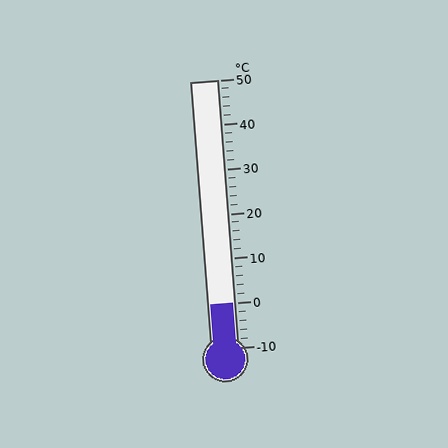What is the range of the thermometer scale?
The thermometer scale ranges from -10°C to 50°C.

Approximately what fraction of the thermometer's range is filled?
The thermometer is filled to approximately 15% of its range.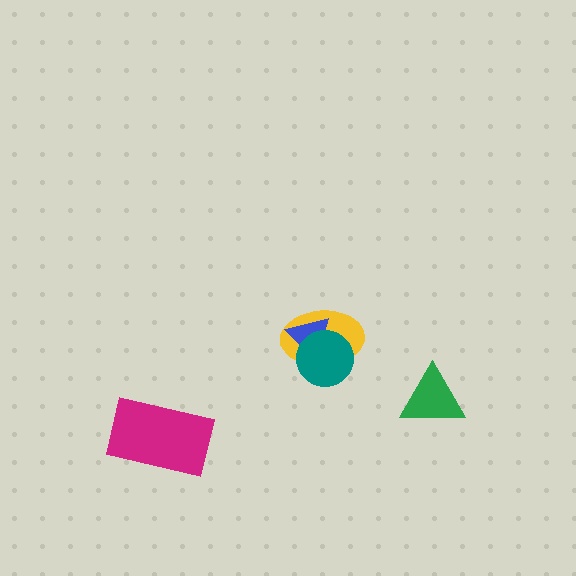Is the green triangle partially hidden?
No, no other shape covers it.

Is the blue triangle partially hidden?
Yes, it is partially covered by another shape.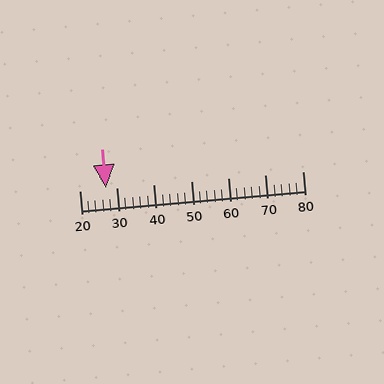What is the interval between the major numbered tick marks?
The major tick marks are spaced 10 units apart.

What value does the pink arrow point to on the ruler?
The pink arrow points to approximately 27.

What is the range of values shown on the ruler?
The ruler shows values from 20 to 80.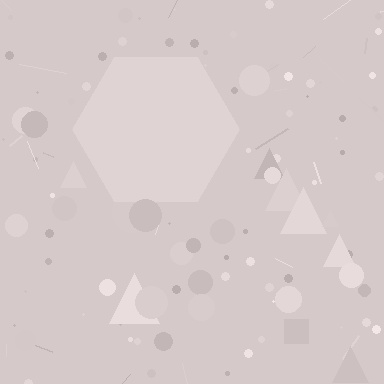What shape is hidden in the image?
A hexagon is hidden in the image.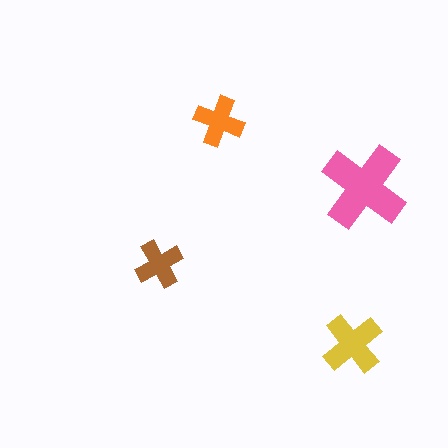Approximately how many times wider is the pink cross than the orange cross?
About 1.5 times wider.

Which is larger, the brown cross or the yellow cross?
The yellow one.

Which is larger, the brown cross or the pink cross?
The pink one.